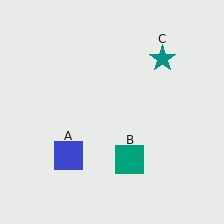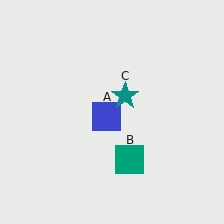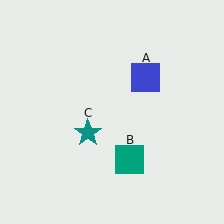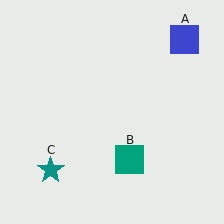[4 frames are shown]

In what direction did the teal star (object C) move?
The teal star (object C) moved down and to the left.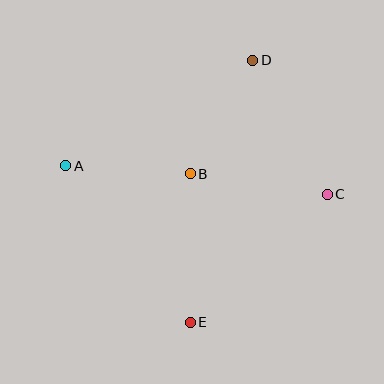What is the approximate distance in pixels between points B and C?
The distance between B and C is approximately 138 pixels.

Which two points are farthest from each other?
Points D and E are farthest from each other.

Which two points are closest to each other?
Points A and B are closest to each other.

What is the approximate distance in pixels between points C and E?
The distance between C and E is approximately 187 pixels.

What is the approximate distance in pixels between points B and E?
The distance between B and E is approximately 148 pixels.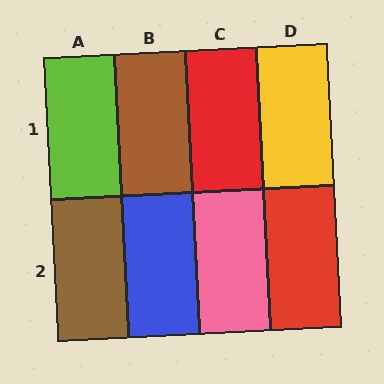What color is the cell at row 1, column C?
Red.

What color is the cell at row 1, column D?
Yellow.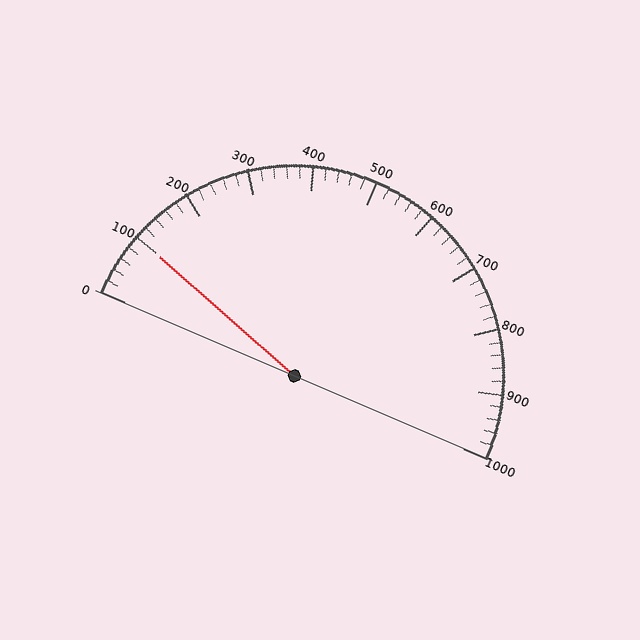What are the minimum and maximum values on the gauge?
The gauge ranges from 0 to 1000.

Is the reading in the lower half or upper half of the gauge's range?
The reading is in the lower half of the range (0 to 1000).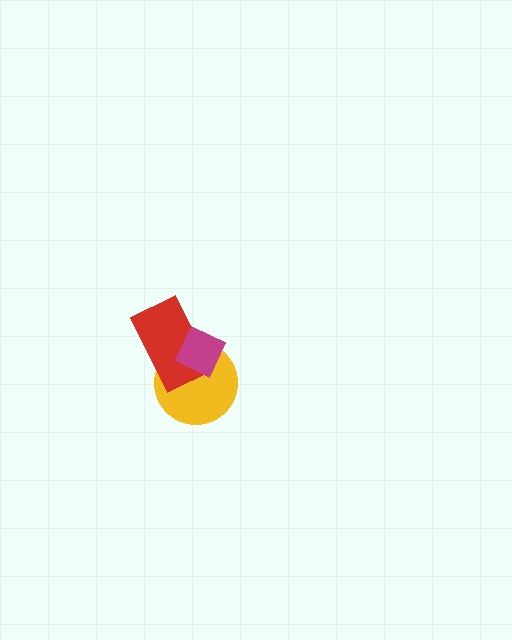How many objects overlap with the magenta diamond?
2 objects overlap with the magenta diamond.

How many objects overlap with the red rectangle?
2 objects overlap with the red rectangle.